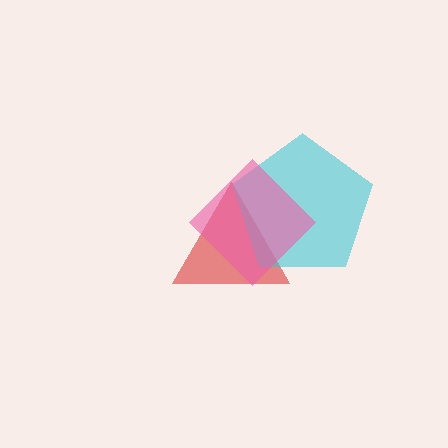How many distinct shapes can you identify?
There are 3 distinct shapes: a red triangle, a cyan pentagon, a pink diamond.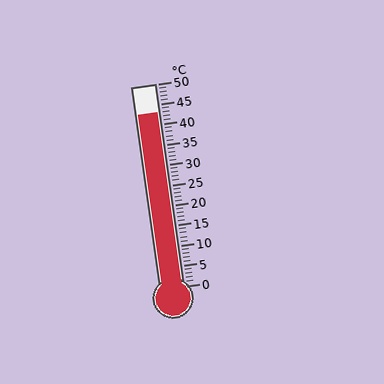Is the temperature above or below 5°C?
The temperature is above 5°C.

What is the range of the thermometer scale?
The thermometer scale ranges from 0°C to 50°C.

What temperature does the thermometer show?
The thermometer shows approximately 43°C.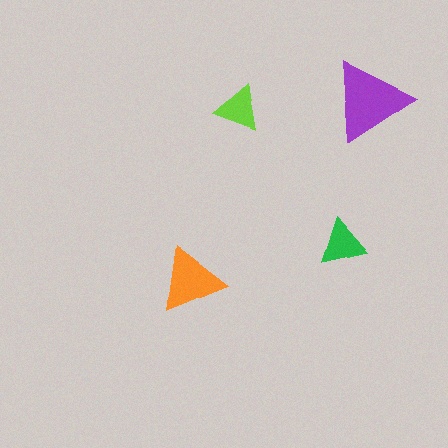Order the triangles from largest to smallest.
the purple one, the orange one, the green one, the lime one.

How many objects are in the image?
There are 4 objects in the image.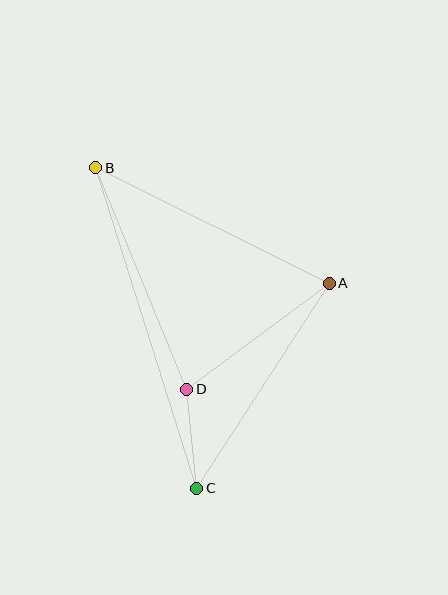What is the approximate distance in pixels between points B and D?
The distance between B and D is approximately 239 pixels.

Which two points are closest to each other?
Points C and D are closest to each other.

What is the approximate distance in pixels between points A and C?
The distance between A and C is approximately 244 pixels.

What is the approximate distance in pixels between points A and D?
The distance between A and D is approximately 178 pixels.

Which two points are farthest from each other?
Points B and C are farthest from each other.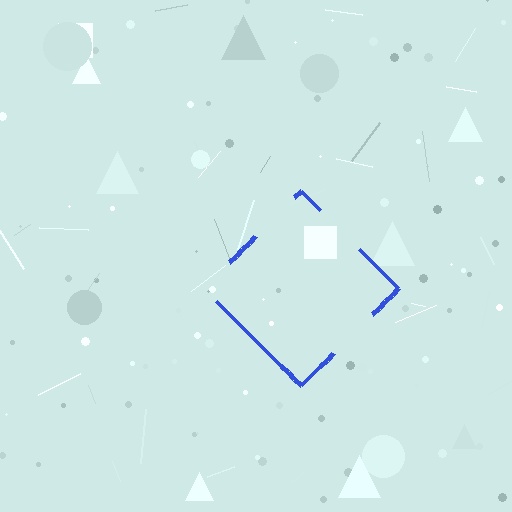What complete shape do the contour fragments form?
The contour fragments form a diamond.